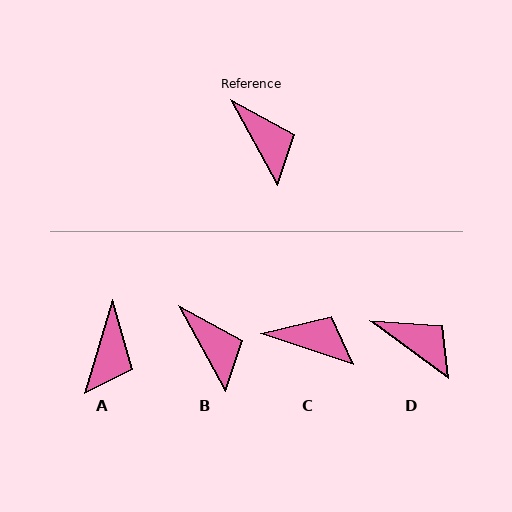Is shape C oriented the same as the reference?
No, it is off by about 43 degrees.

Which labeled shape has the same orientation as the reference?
B.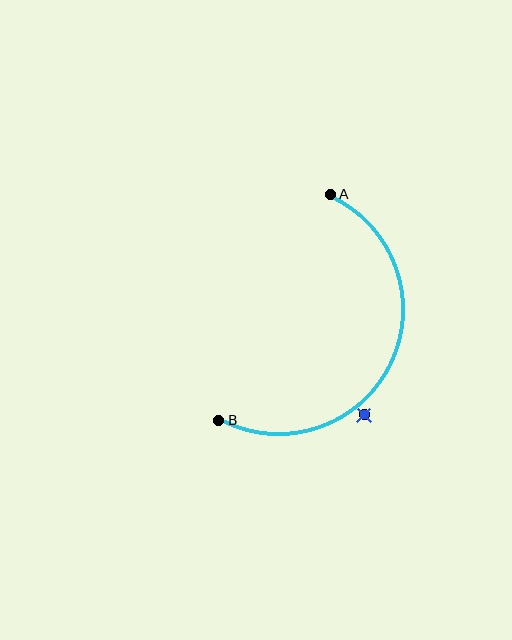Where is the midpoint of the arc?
The arc midpoint is the point on the curve farthest from the straight line joining A and B. It sits to the right of that line.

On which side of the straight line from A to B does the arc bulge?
The arc bulges to the right of the straight line connecting A and B.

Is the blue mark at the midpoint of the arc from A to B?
No — the blue mark does not lie on the arc at all. It sits slightly outside the curve.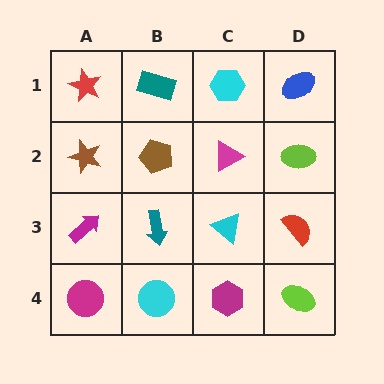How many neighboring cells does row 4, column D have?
2.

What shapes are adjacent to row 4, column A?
A magenta arrow (row 3, column A), a cyan circle (row 4, column B).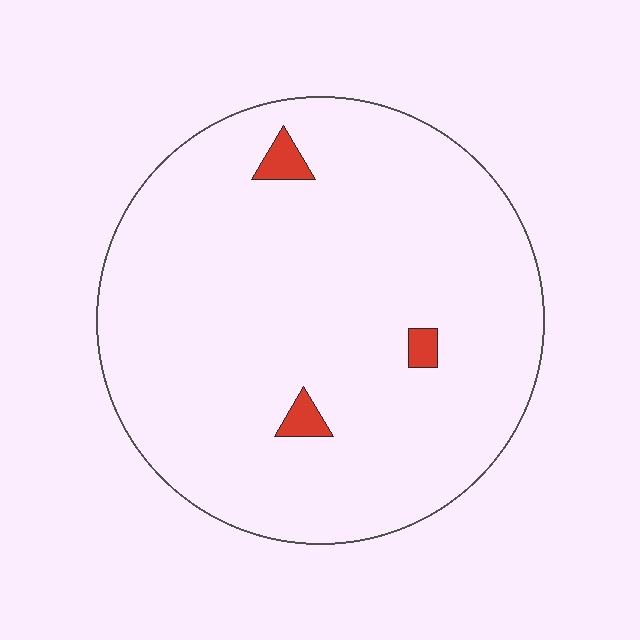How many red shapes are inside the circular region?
3.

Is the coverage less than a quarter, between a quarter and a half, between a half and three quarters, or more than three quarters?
Less than a quarter.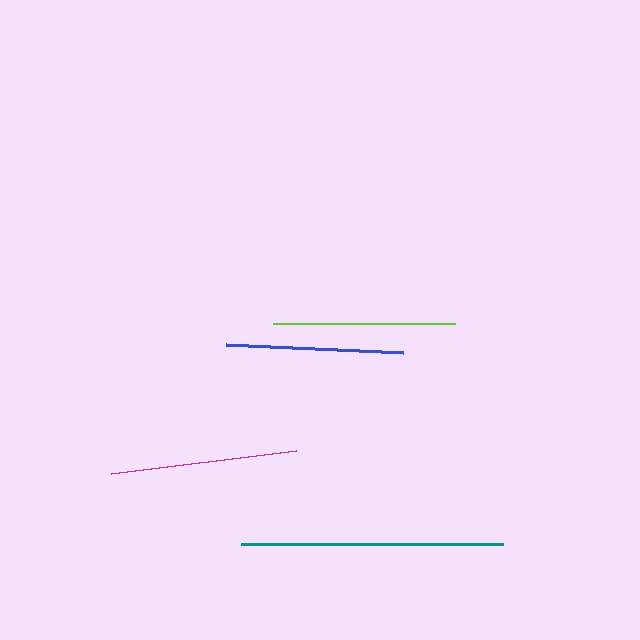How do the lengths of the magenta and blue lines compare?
The magenta and blue lines are approximately the same length.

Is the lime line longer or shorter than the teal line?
The teal line is longer than the lime line.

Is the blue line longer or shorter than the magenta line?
The magenta line is longer than the blue line.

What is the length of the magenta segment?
The magenta segment is approximately 186 pixels long.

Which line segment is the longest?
The teal line is the longest at approximately 263 pixels.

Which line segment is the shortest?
The blue line is the shortest at approximately 178 pixels.